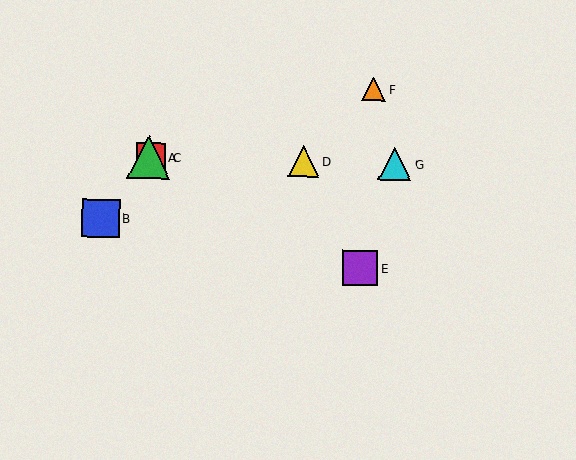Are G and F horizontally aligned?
No, G is at y≈164 and F is at y≈89.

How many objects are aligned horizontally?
4 objects (A, C, D, G) are aligned horizontally.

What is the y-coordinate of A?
Object A is at y≈157.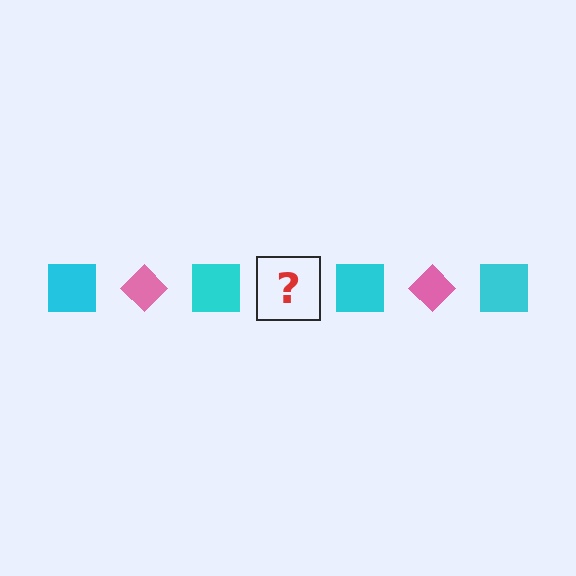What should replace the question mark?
The question mark should be replaced with a pink diamond.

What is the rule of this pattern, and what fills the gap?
The rule is that the pattern alternates between cyan square and pink diamond. The gap should be filled with a pink diamond.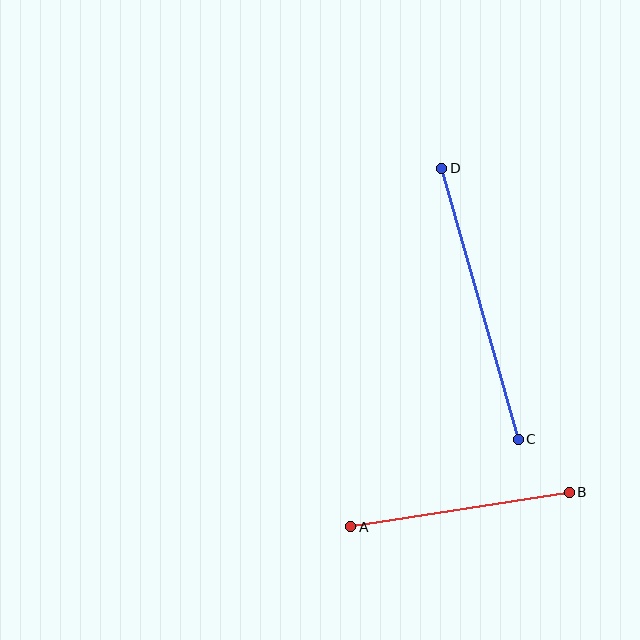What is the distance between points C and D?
The distance is approximately 282 pixels.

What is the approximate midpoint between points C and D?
The midpoint is at approximately (480, 304) pixels.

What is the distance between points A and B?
The distance is approximately 221 pixels.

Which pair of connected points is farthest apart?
Points C and D are farthest apart.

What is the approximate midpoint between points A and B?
The midpoint is at approximately (460, 510) pixels.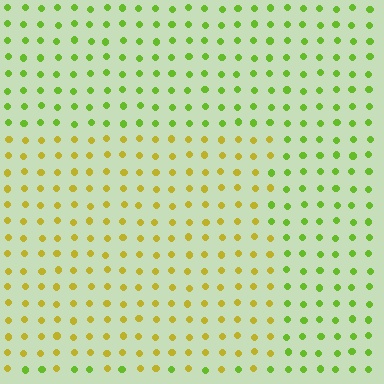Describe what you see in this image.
The image is filled with small lime elements in a uniform arrangement. A rectangle-shaped region is visible where the elements are tinted to a slightly different hue, forming a subtle color boundary.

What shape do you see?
I see a rectangle.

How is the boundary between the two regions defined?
The boundary is defined purely by a slight shift in hue (about 40 degrees). Spacing, size, and orientation are identical on both sides.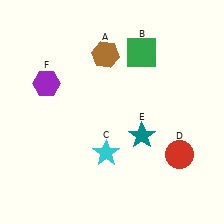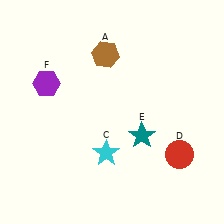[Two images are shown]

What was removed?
The green square (B) was removed in Image 2.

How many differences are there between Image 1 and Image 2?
There is 1 difference between the two images.